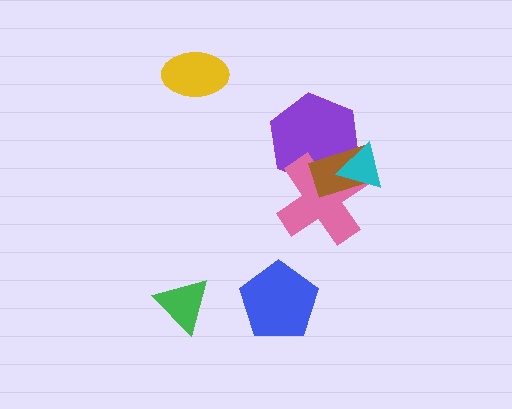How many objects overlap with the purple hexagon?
3 objects overlap with the purple hexagon.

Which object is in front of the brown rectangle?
The cyan triangle is in front of the brown rectangle.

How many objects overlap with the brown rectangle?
3 objects overlap with the brown rectangle.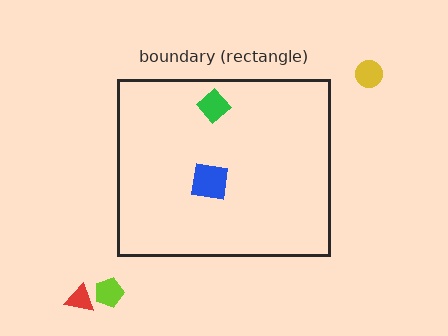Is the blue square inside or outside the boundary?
Inside.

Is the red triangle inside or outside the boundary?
Outside.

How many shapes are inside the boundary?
2 inside, 3 outside.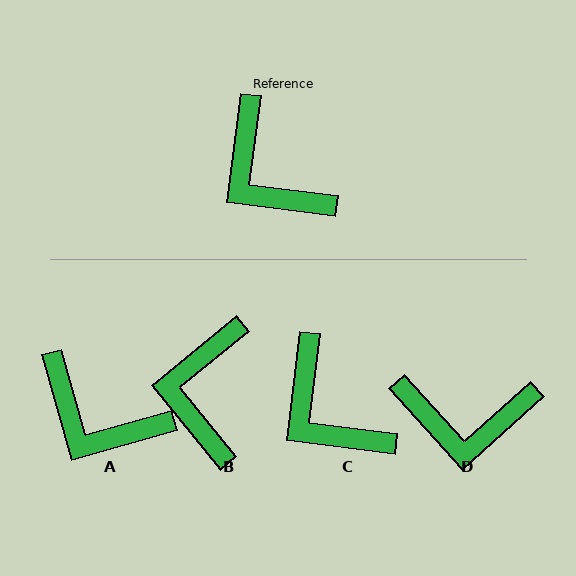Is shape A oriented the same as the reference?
No, it is off by about 23 degrees.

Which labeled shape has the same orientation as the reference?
C.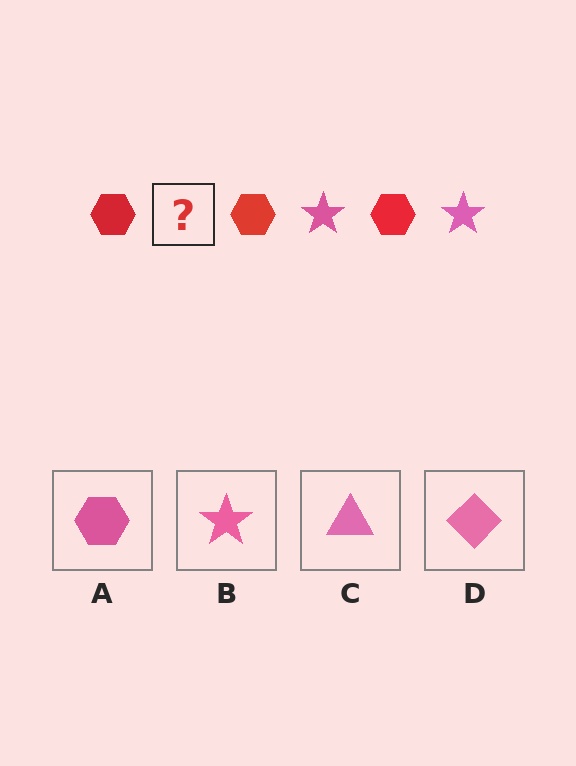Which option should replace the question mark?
Option B.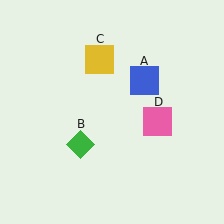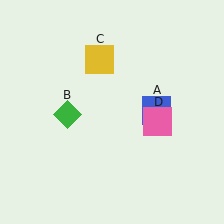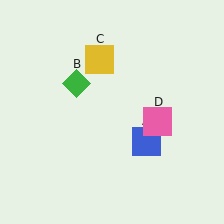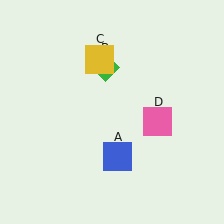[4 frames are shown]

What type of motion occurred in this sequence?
The blue square (object A), green diamond (object B) rotated clockwise around the center of the scene.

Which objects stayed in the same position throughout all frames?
Yellow square (object C) and pink square (object D) remained stationary.